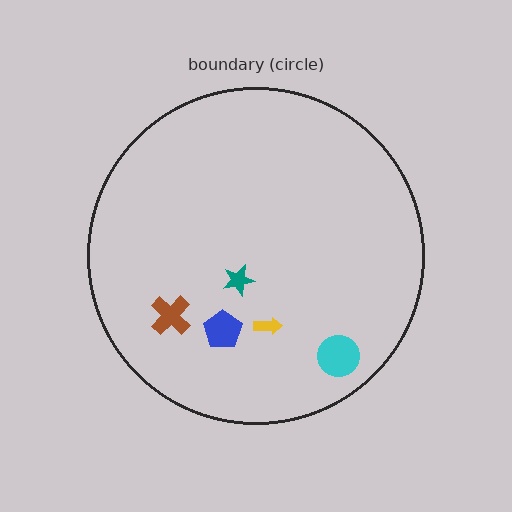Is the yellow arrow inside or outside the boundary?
Inside.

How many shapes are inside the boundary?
5 inside, 0 outside.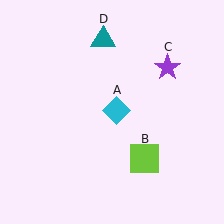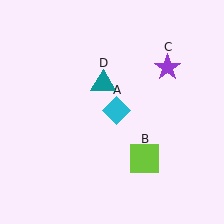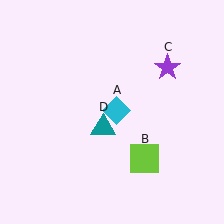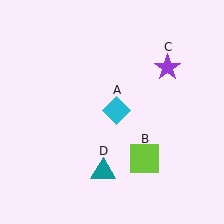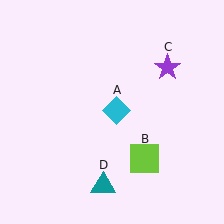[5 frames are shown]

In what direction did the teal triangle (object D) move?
The teal triangle (object D) moved down.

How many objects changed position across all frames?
1 object changed position: teal triangle (object D).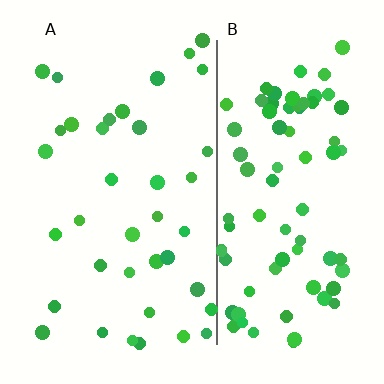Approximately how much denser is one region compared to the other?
Approximately 2.3× — region B over region A.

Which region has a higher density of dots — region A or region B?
B (the right).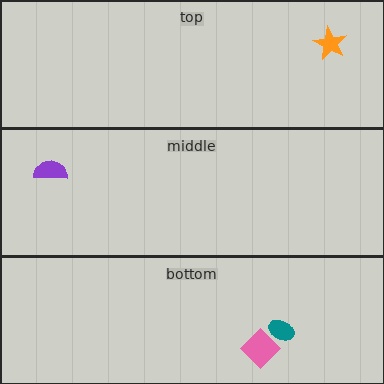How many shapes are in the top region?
1.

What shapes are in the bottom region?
The pink diamond, the teal ellipse.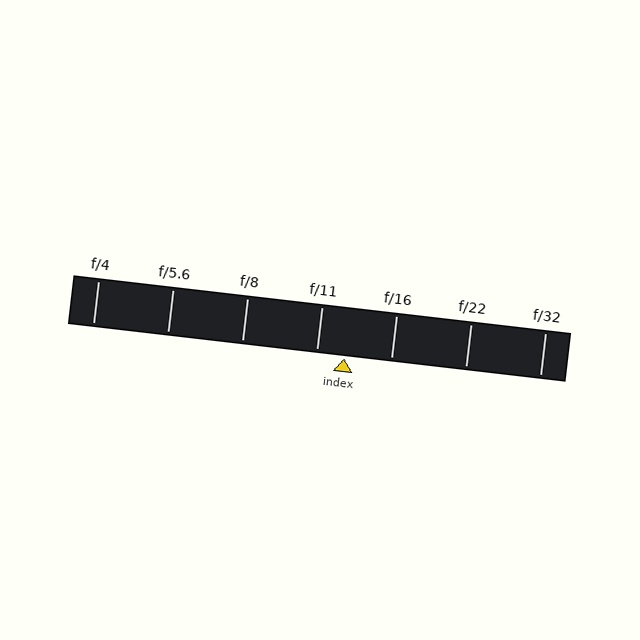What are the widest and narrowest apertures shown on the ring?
The widest aperture shown is f/4 and the narrowest is f/32.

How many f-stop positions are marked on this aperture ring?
There are 7 f-stop positions marked.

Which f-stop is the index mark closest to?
The index mark is closest to f/11.